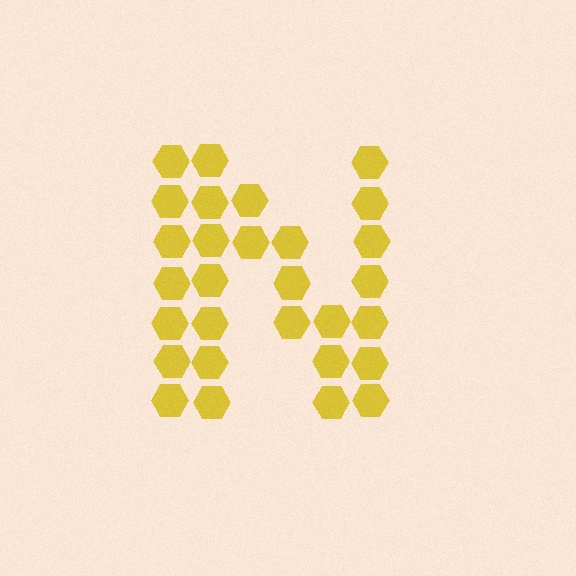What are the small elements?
The small elements are hexagons.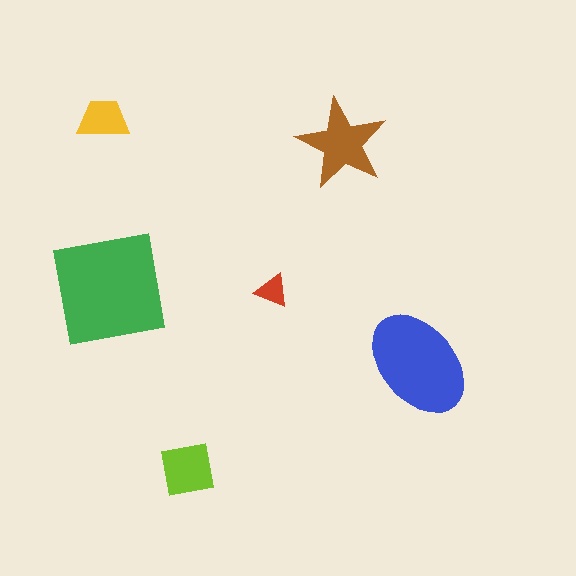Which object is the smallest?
The red triangle.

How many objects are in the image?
There are 6 objects in the image.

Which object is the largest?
The green square.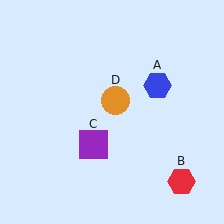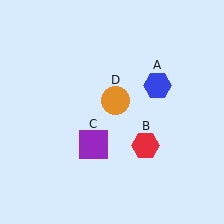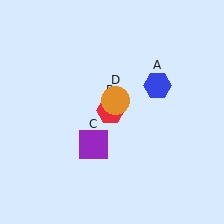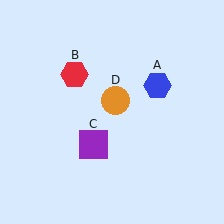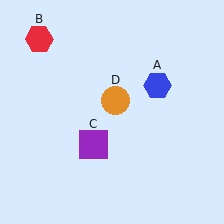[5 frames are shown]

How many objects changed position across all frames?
1 object changed position: red hexagon (object B).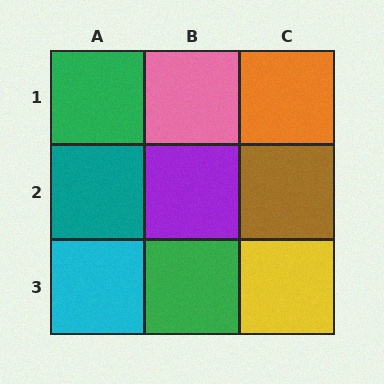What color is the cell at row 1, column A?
Green.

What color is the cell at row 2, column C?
Brown.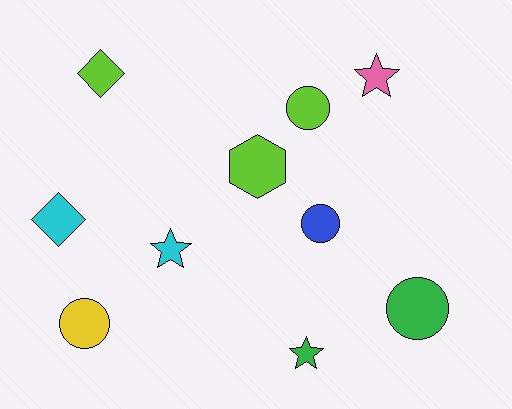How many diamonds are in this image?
There are 2 diamonds.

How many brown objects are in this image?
There are no brown objects.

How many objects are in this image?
There are 10 objects.